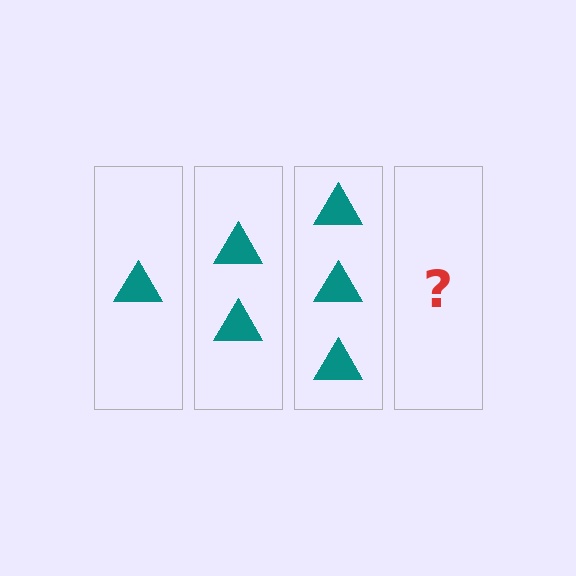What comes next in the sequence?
The next element should be 4 triangles.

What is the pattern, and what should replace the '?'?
The pattern is that each step adds one more triangle. The '?' should be 4 triangles.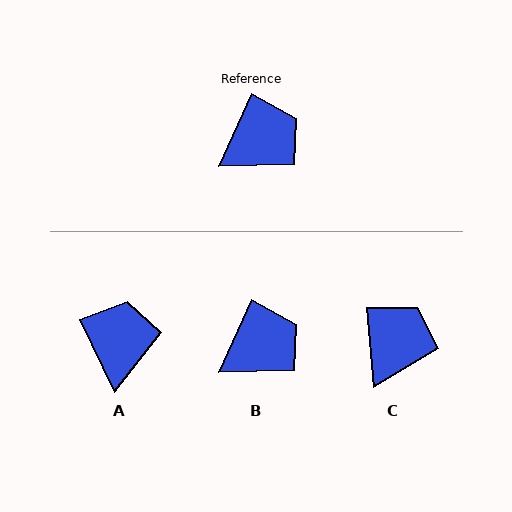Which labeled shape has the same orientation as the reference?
B.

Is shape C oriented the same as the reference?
No, it is off by about 30 degrees.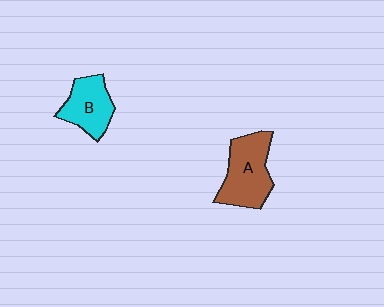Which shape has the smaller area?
Shape B (cyan).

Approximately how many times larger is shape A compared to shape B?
Approximately 1.3 times.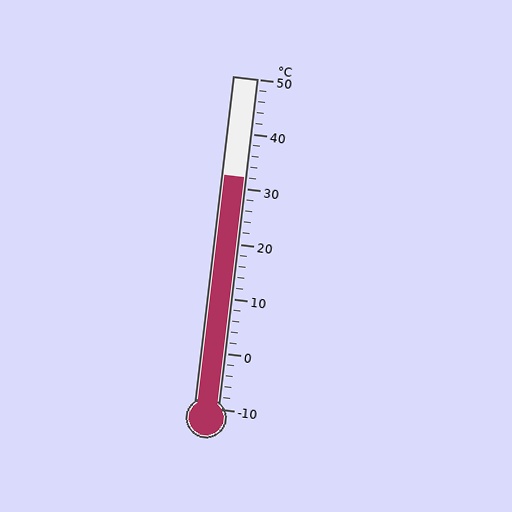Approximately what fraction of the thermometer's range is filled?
The thermometer is filled to approximately 70% of its range.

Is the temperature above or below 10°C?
The temperature is above 10°C.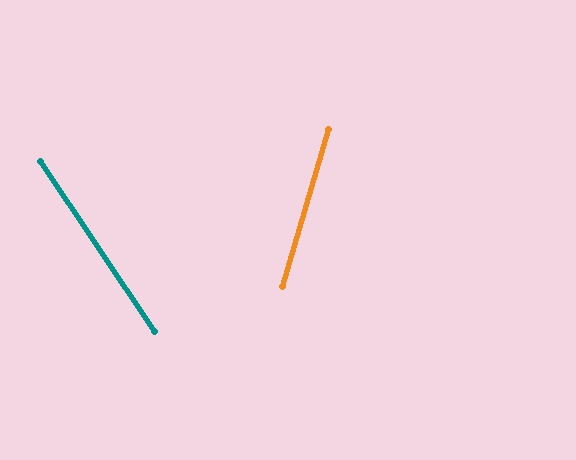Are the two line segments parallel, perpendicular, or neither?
Neither parallel nor perpendicular — they differ by about 51°.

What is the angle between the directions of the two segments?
Approximately 51 degrees.